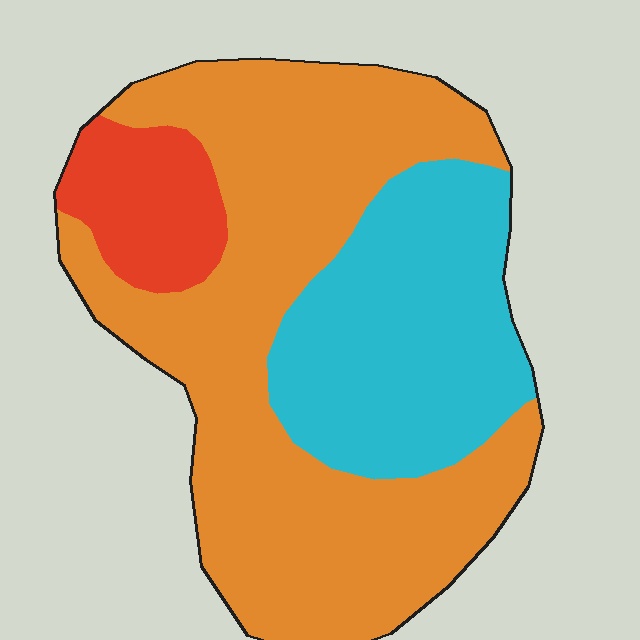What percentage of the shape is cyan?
Cyan takes up about one third (1/3) of the shape.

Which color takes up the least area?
Red, at roughly 10%.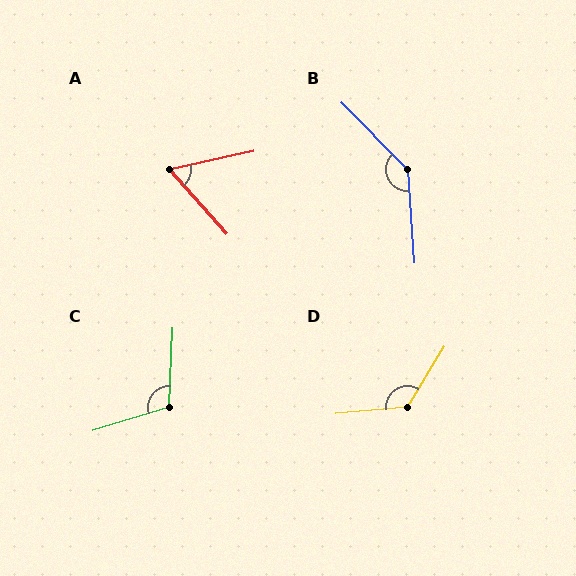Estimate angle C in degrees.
Approximately 110 degrees.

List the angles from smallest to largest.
A (61°), C (110°), D (127°), B (139°).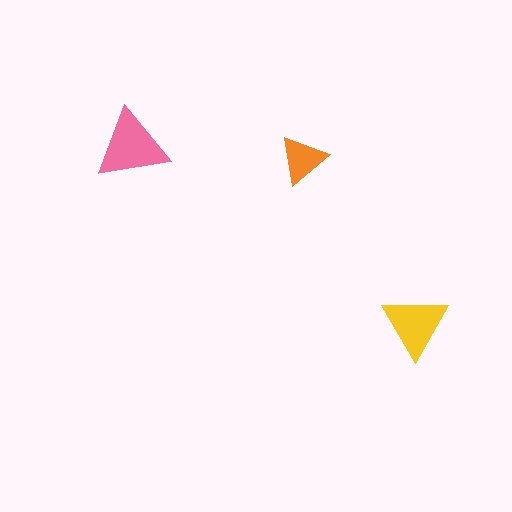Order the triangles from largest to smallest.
the pink one, the yellow one, the orange one.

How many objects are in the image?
There are 3 objects in the image.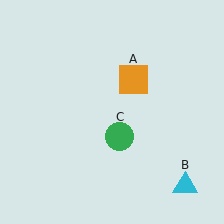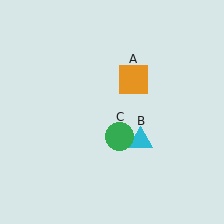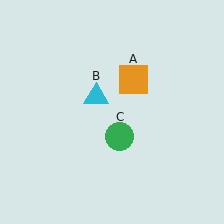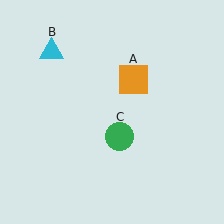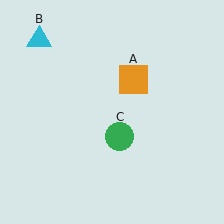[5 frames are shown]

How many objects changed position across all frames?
1 object changed position: cyan triangle (object B).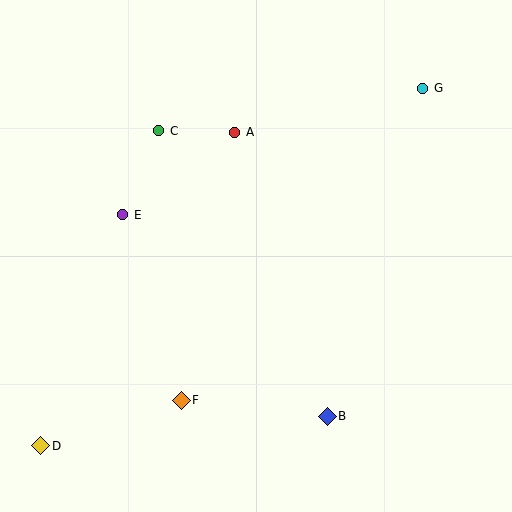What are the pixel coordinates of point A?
Point A is at (235, 132).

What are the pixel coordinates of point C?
Point C is at (159, 131).